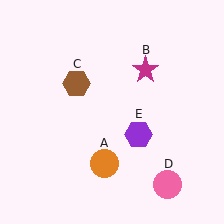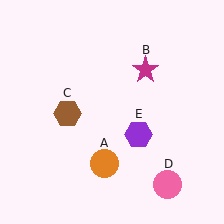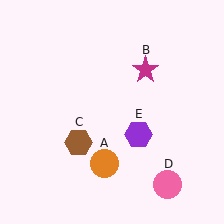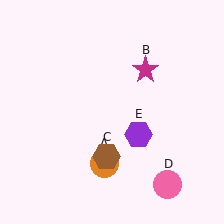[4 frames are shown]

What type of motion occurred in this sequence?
The brown hexagon (object C) rotated counterclockwise around the center of the scene.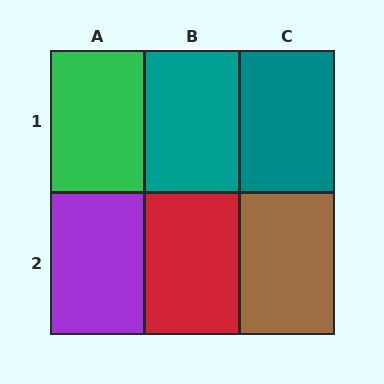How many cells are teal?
2 cells are teal.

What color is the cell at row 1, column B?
Teal.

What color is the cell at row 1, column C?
Teal.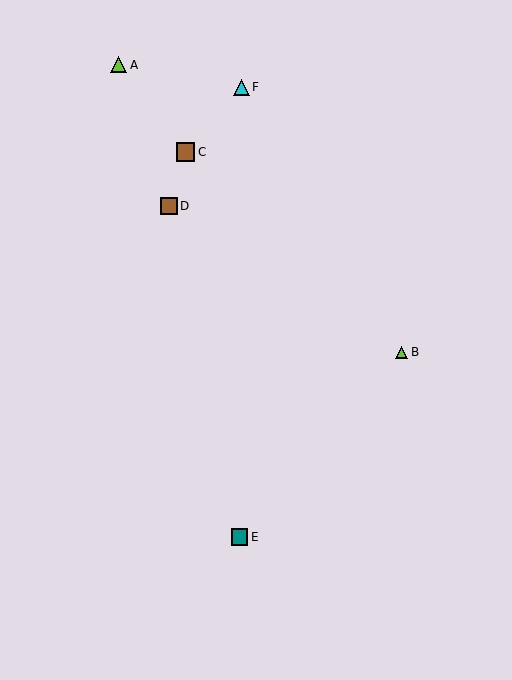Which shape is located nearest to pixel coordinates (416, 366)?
The lime triangle (labeled B) at (402, 352) is nearest to that location.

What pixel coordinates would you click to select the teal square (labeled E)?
Click at (240, 537) to select the teal square E.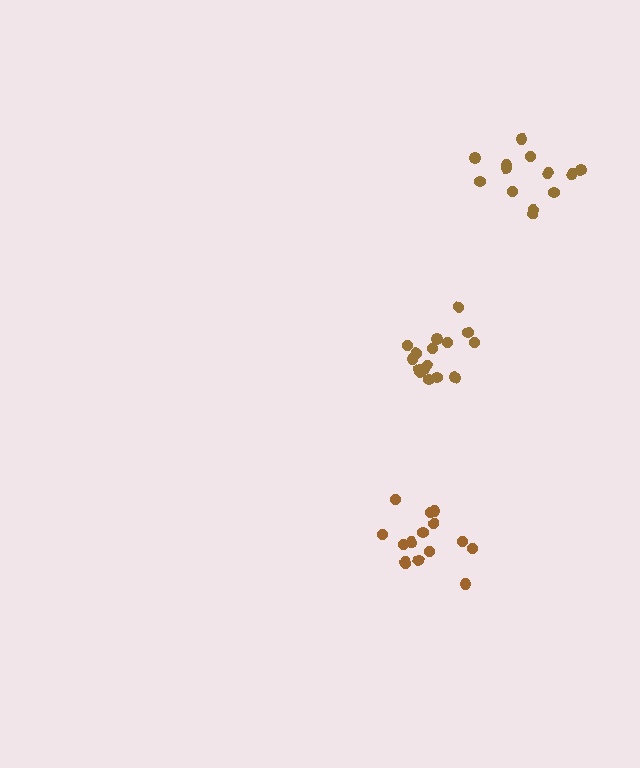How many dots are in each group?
Group 1: 15 dots, Group 2: 16 dots, Group 3: 13 dots (44 total).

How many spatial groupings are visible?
There are 3 spatial groupings.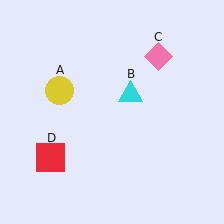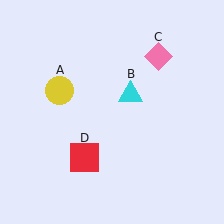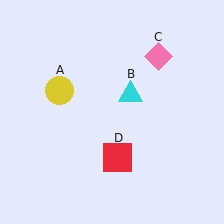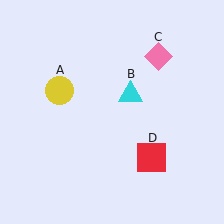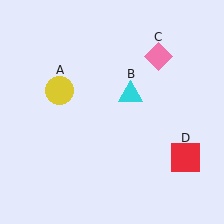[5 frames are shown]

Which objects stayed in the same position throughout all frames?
Yellow circle (object A) and cyan triangle (object B) and pink diamond (object C) remained stationary.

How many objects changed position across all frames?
1 object changed position: red square (object D).